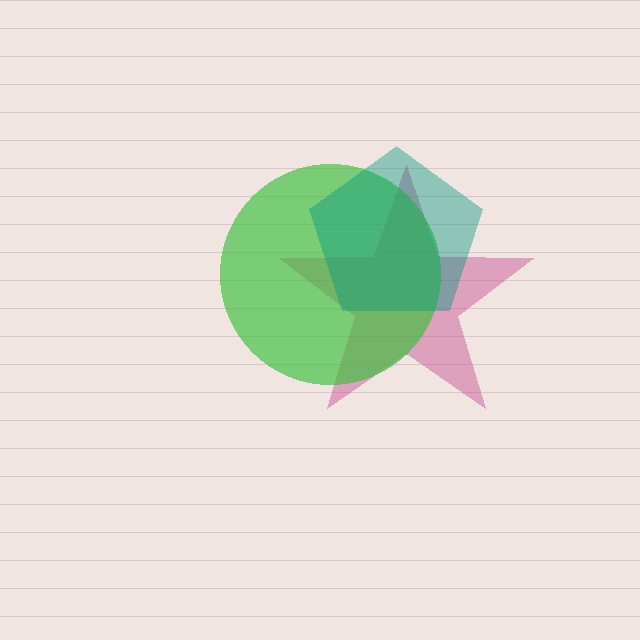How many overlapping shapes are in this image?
There are 3 overlapping shapes in the image.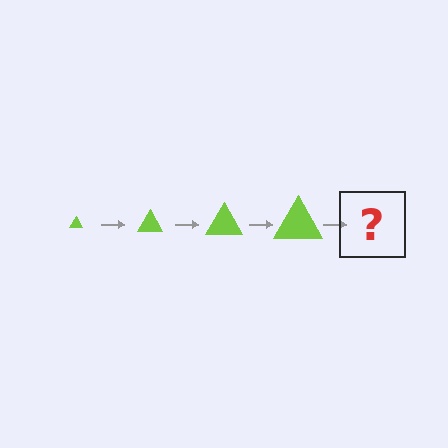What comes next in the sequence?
The next element should be a lime triangle, larger than the previous one.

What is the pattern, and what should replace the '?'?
The pattern is that the triangle gets progressively larger each step. The '?' should be a lime triangle, larger than the previous one.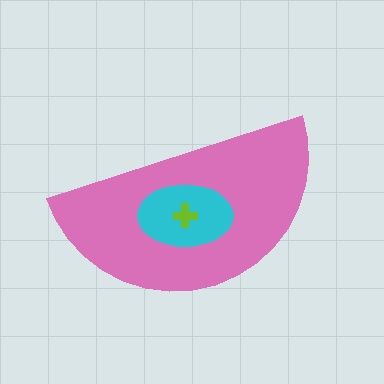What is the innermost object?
The lime cross.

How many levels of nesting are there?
3.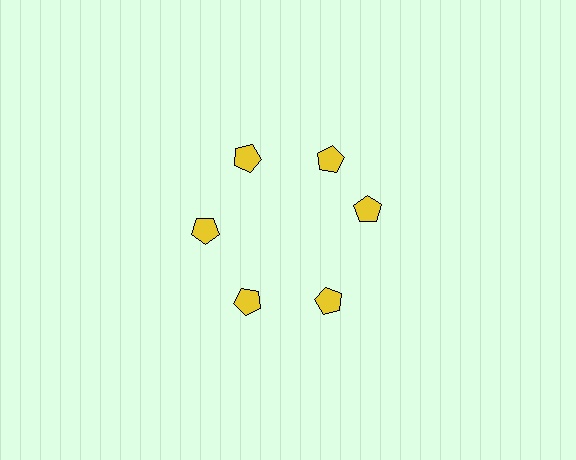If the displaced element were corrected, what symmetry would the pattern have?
It would have 6-fold rotational symmetry — the pattern would map onto itself every 60 degrees.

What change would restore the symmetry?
The symmetry would be restored by rotating it back into even spacing with its neighbors so that all 6 pentagons sit at equal angles and equal distance from the center.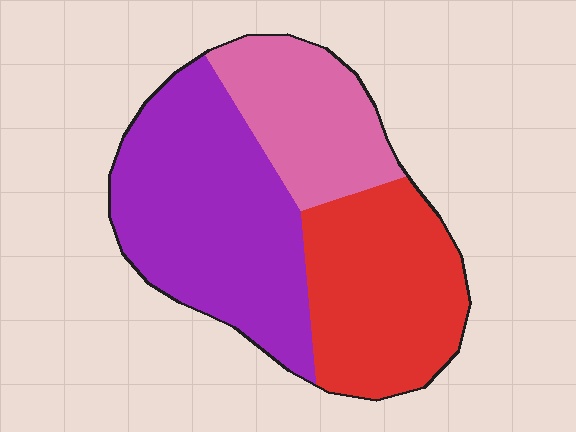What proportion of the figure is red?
Red covers roughly 35% of the figure.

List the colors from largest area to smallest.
From largest to smallest: purple, red, pink.